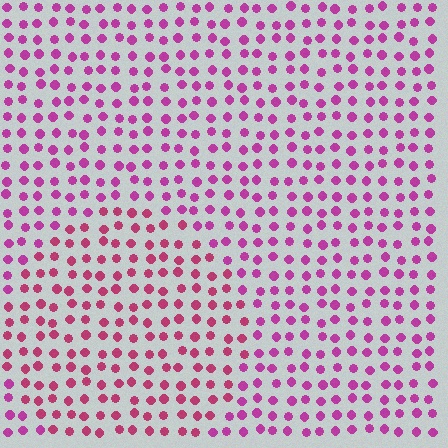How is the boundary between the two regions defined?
The boundary is defined purely by a slight shift in hue (about 23 degrees). Spacing, size, and orientation are identical on both sides.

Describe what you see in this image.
The image is filled with small magenta elements in a uniform arrangement. A circle-shaped region is visible where the elements are tinted to a slightly different hue, forming a subtle color boundary.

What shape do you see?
I see a circle.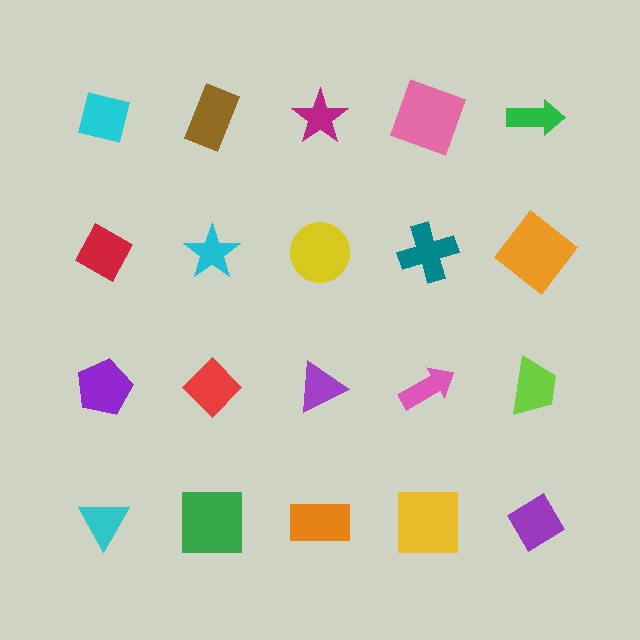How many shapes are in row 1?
5 shapes.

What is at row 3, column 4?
A pink arrow.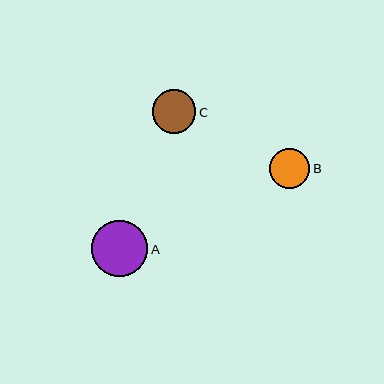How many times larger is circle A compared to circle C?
Circle A is approximately 1.3 times the size of circle C.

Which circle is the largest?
Circle A is the largest with a size of approximately 56 pixels.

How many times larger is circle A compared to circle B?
Circle A is approximately 1.4 times the size of circle B.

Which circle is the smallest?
Circle B is the smallest with a size of approximately 40 pixels.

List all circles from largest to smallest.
From largest to smallest: A, C, B.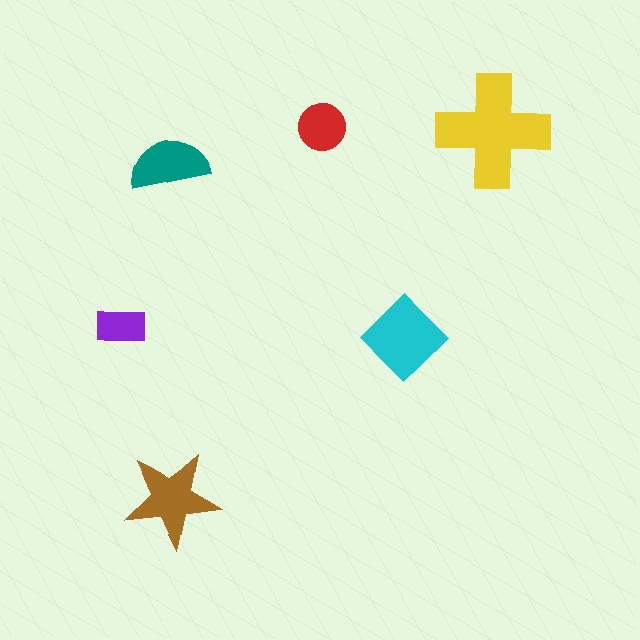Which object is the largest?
The yellow cross.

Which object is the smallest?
The purple rectangle.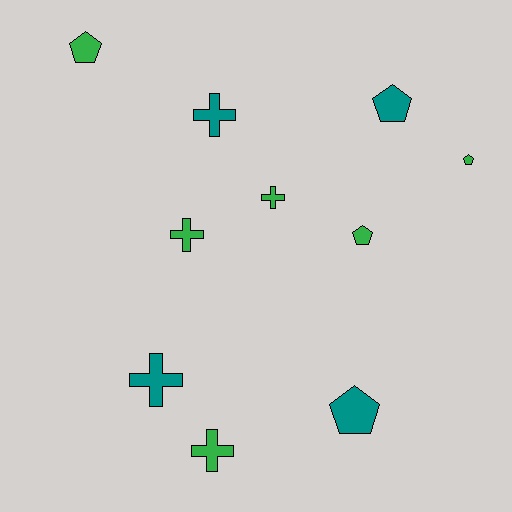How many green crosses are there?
There are 3 green crosses.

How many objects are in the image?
There are 10 objects.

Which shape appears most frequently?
Cross, with 5 objects.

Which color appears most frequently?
Green, with 6 objects.